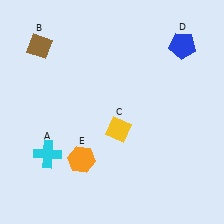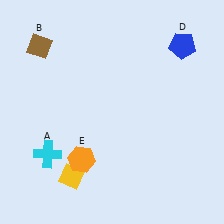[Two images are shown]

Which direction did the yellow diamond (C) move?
The yellow diamond (C) moved left.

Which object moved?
The yellow diamond (C) moved left.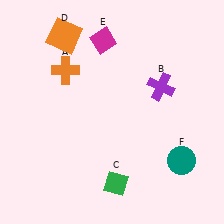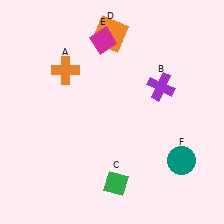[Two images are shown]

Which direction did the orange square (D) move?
The orange square (D) moved right.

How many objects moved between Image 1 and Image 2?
1 object moved between the two images.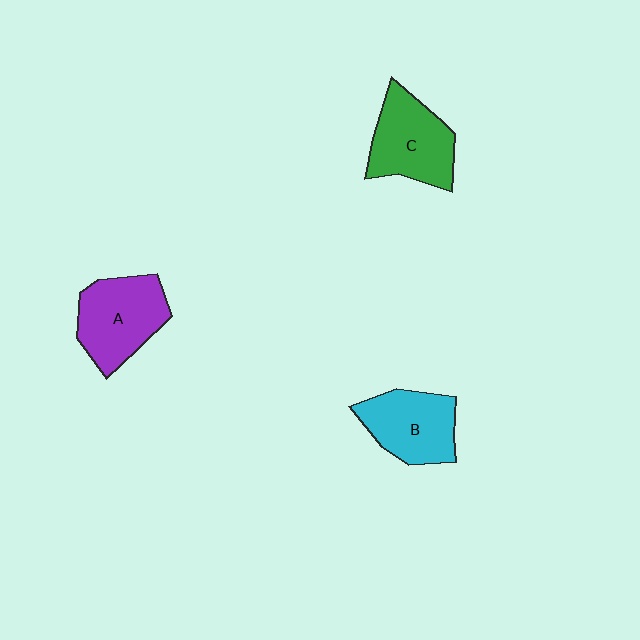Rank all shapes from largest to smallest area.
From largest to smallest: A (purple), C (green), B (cyan).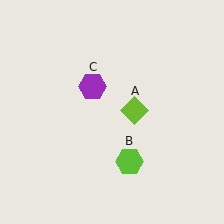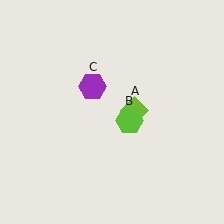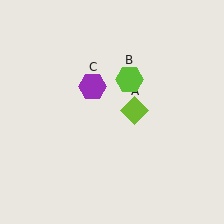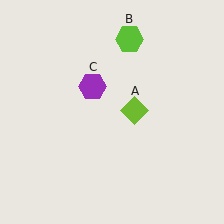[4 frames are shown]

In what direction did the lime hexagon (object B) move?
The lime hexagon (object B) moved up.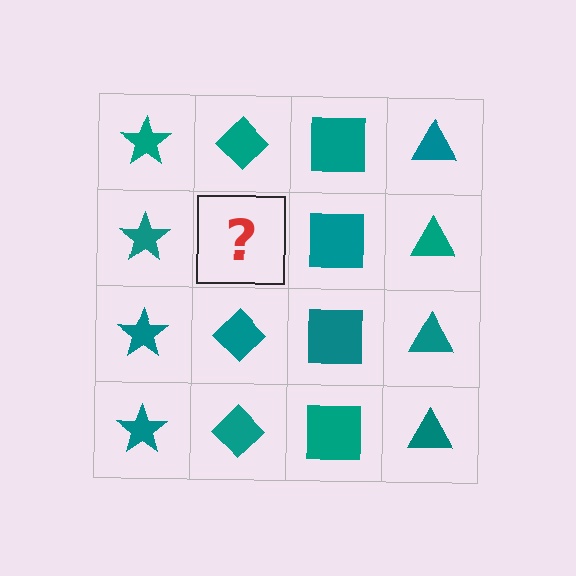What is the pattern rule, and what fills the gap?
The rule is that each column has a consistent shape. The gap should be filled with a teal diamond.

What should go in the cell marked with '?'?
The missing cell should contain a teal diamond.